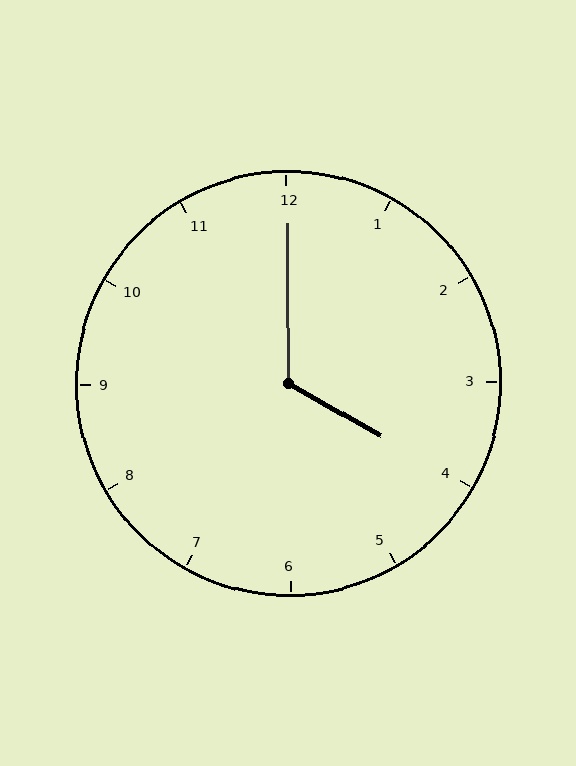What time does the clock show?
4:00.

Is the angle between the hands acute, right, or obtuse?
It is obtuse.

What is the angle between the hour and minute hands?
Approximately 120 degrees.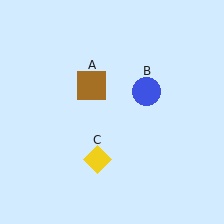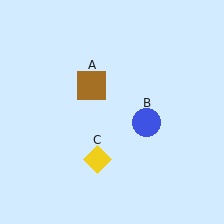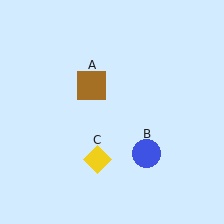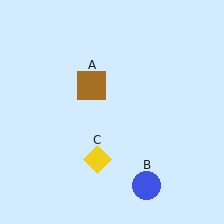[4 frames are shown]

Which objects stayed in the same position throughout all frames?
Brown square (object A) and yellow diamond (object C) remained stationary.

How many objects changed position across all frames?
1 object changed position: blue circle (object B).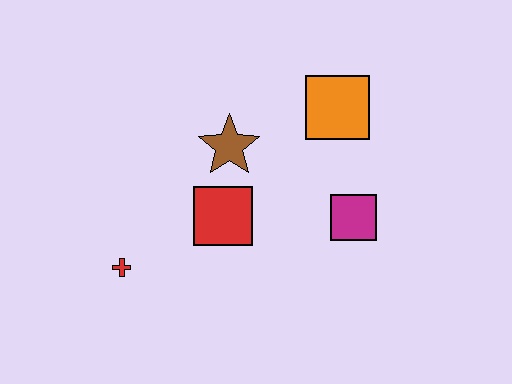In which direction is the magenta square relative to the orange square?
The magenta square is below the orange square.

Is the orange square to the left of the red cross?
No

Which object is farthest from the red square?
The orange square is farthest from the red square.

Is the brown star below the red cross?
No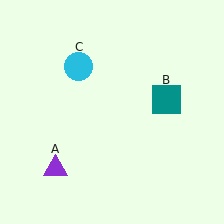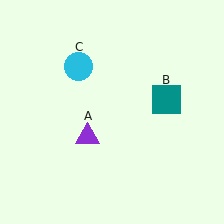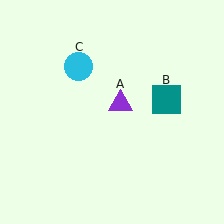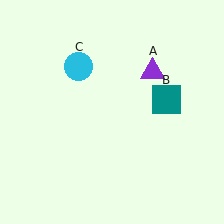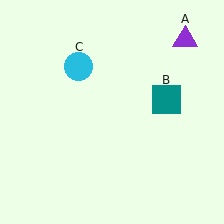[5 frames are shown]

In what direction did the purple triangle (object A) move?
The purple triangle (object A) moved up and to the right.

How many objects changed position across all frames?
1 object changed position: purple triangle (object A).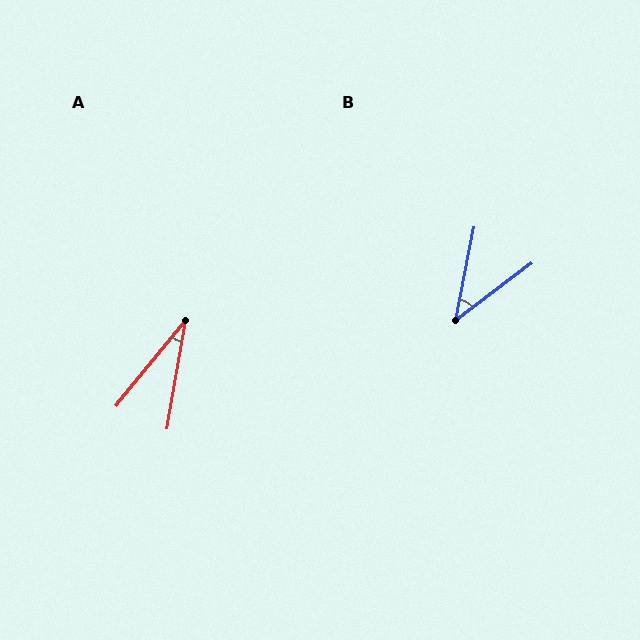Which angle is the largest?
B, at approximately 42 degrees.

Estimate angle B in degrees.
Approximately 42 degrees.